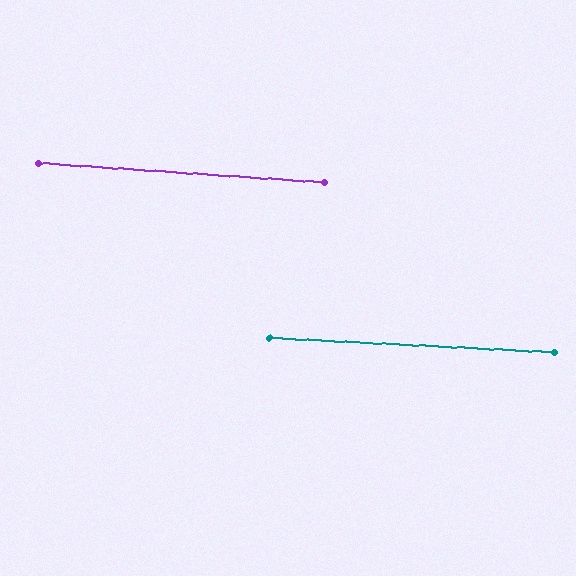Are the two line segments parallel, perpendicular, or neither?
Parallel — their directions differ by only 0.8°.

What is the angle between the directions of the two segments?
Approximately 1 degree.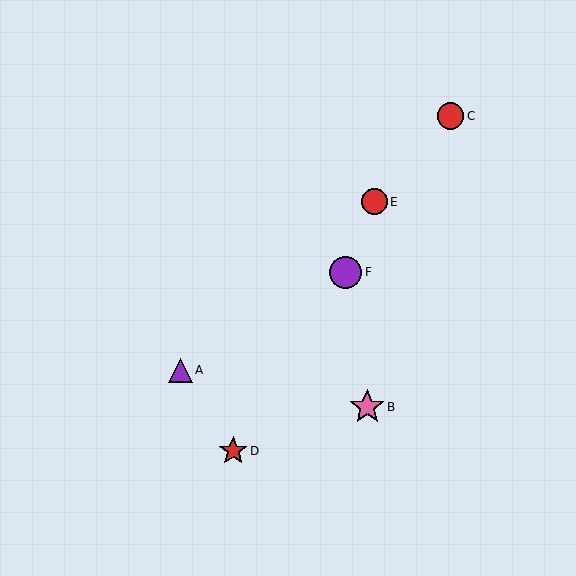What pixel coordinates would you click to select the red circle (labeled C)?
Click at (451, 116) to select the red circle C.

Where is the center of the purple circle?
The center of the purple circle is at (346, 272).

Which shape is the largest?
The pink star (labeled B) is the largest.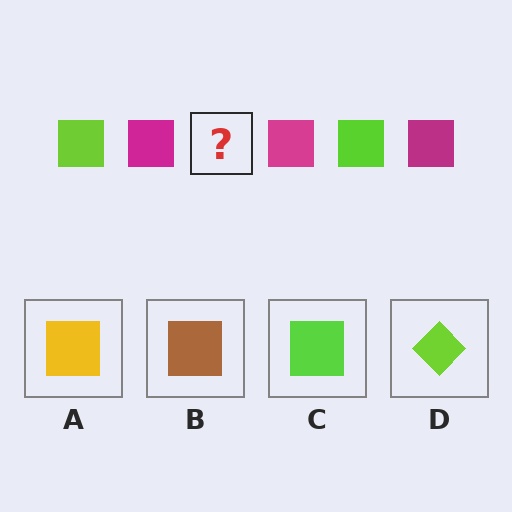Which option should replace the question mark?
Option C.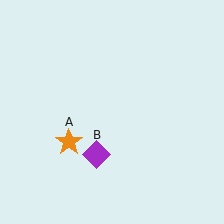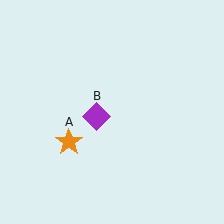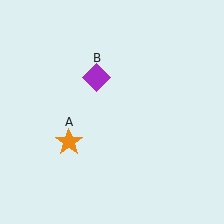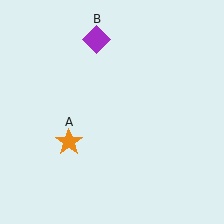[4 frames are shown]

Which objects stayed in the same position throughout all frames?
Orange star (object A) remained stationary.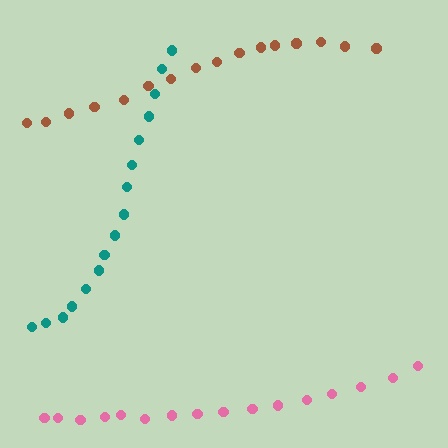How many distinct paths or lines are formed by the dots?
There are 3 distinct paths.